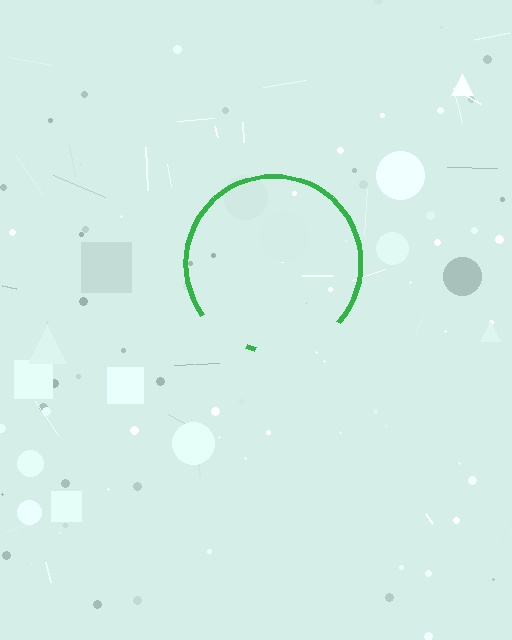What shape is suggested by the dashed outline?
The dashed outline suggests a circle.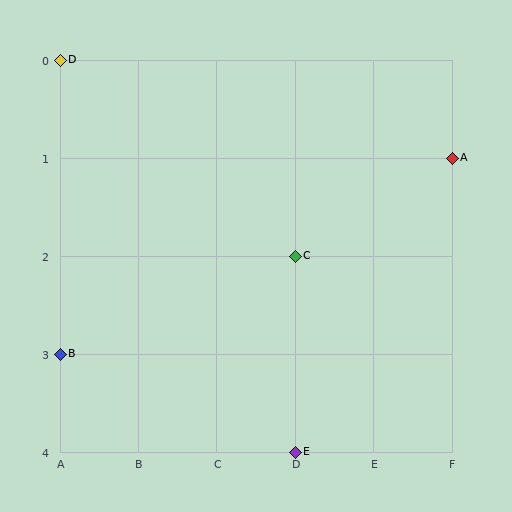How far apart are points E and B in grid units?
Points E and B are 3 columns and 1 row apart (about 3.2 grid units diagonally).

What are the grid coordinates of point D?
Point D is at grid coordinates (A, 0).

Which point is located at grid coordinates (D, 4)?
Point E is at (D, 4).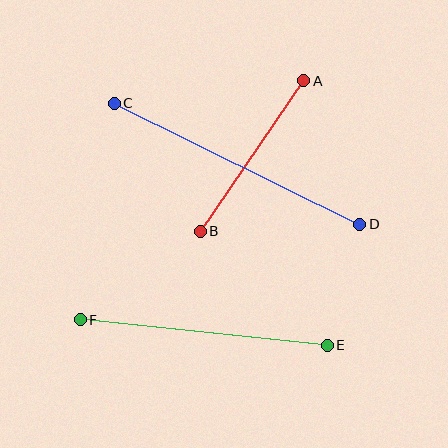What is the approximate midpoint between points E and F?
The midpoint is at approximately (204, 333) pixels.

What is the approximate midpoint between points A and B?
The midpoint is at approximately (252, 156) pixels.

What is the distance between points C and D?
The distance is approximately 274 pixels.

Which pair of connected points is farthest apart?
Points C and D are farthest apart.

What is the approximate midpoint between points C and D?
The midpoint is at approximately (237, 164) pixels.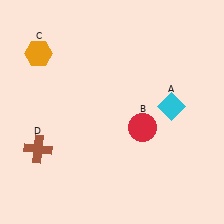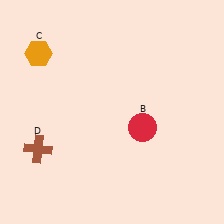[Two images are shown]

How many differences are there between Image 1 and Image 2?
There is 1 difference between the two images.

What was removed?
The cyan diamond (A) was removed in Image 2.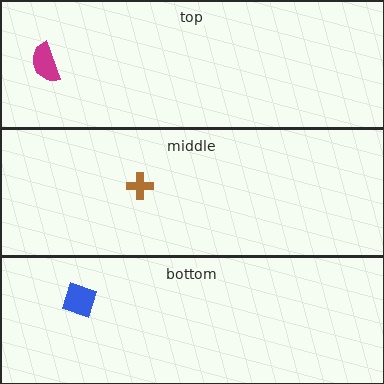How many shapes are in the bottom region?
1.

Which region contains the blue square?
The bottom region.